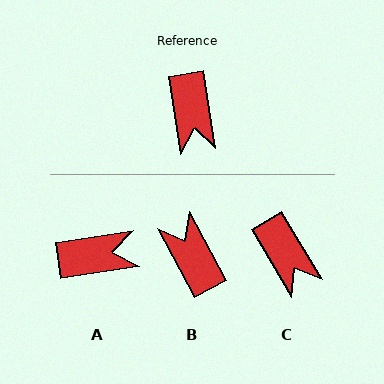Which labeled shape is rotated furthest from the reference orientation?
B, about 161 degrees away.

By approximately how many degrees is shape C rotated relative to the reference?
Approximately 21 degrees counter-clockwise.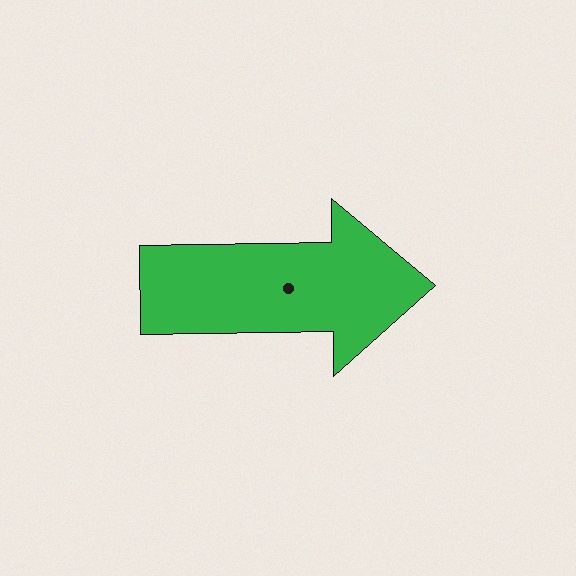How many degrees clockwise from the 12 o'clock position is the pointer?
Approximately 89 degrees.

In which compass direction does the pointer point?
East.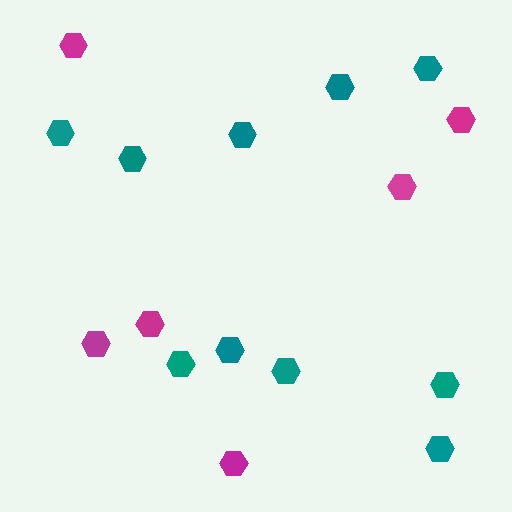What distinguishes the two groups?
There are 2 groups: one group of magenta hexagons (6) and one group of teal hexagons (10).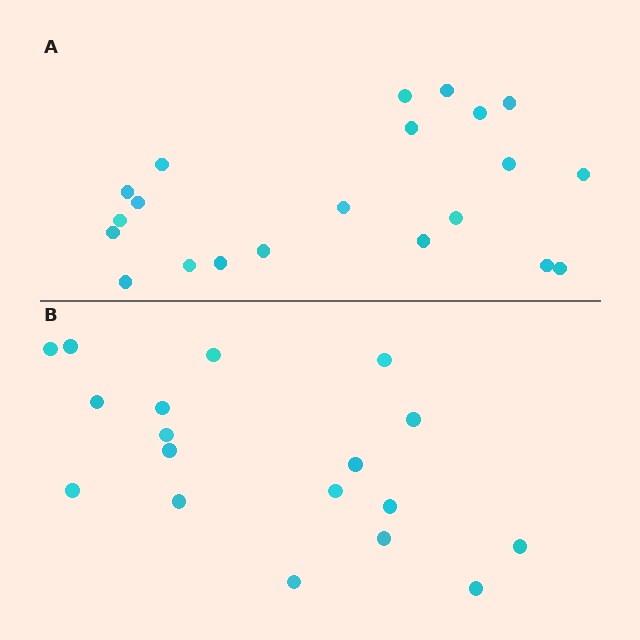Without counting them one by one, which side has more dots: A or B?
Region A (the top region) has more dots.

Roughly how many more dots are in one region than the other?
Region A has just a few more — roughly 2 or 3 more dots than region B.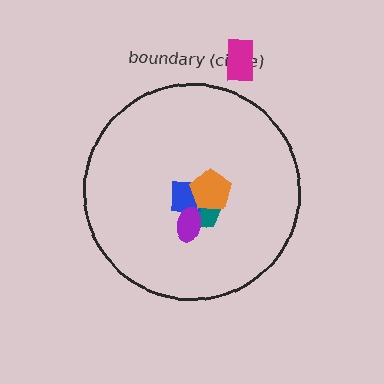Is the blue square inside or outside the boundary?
Inside.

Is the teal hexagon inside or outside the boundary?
Inside.